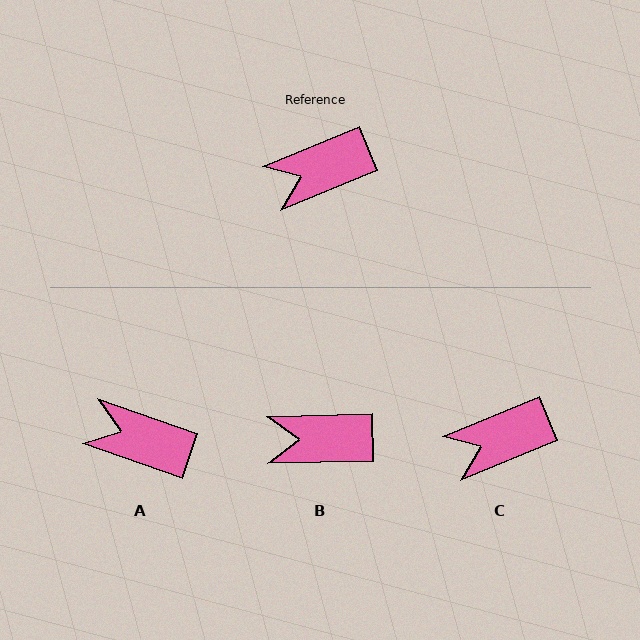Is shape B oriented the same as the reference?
No, it is off by about 21 degrees.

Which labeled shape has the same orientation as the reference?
C.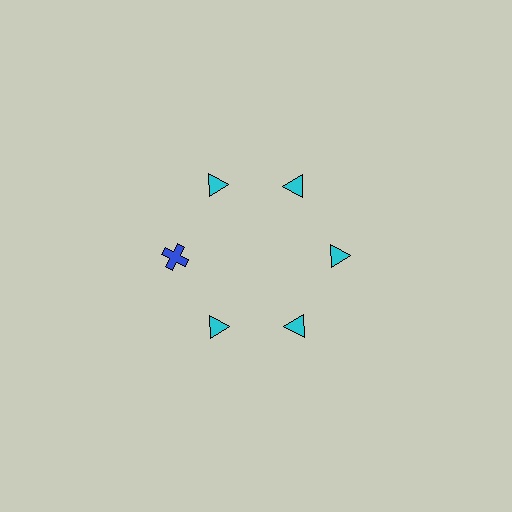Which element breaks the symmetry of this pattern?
The blue cross at roughly the 9 o'clock position breaks the symmetry. All other shapes are cyan triangles.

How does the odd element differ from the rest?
It differs in both color (blue instead of cyan) and shape (cross instead of triangle).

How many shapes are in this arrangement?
There are 6 shapes arranged in a ring pattern.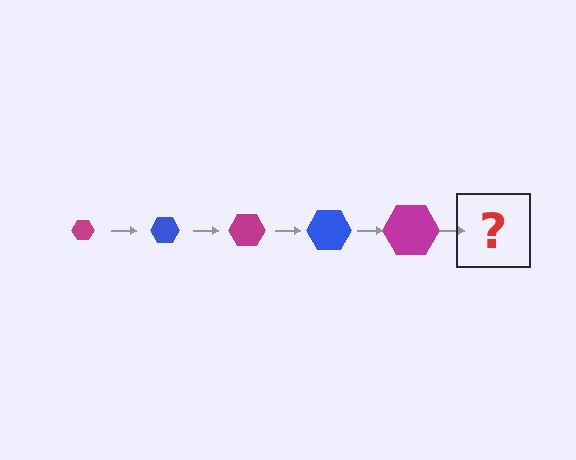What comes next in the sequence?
The next element should be a blue hexagon, larger than the previous one.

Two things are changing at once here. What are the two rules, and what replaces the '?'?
The two rules are that the hexagon grows larger each step and the color cycles through magenta and blue. The '?' should be a blue hexagon, larger than the previous one.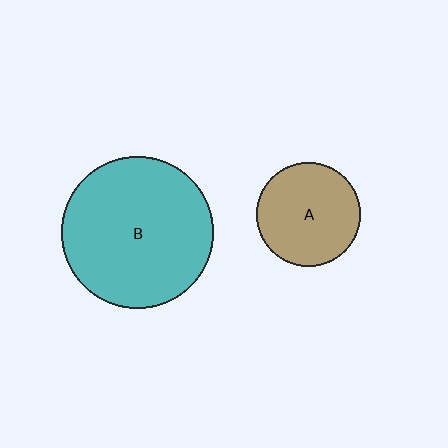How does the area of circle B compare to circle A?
Approximately 2.1 times.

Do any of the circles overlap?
No, none of the circles overlap.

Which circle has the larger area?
Circle B (teal).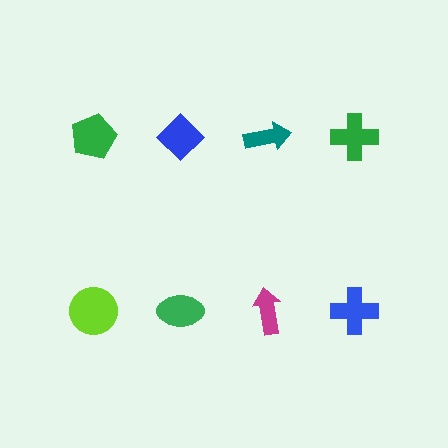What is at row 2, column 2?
A green ellipse.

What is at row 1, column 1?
A green pentagon.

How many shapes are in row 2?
4 shapes.